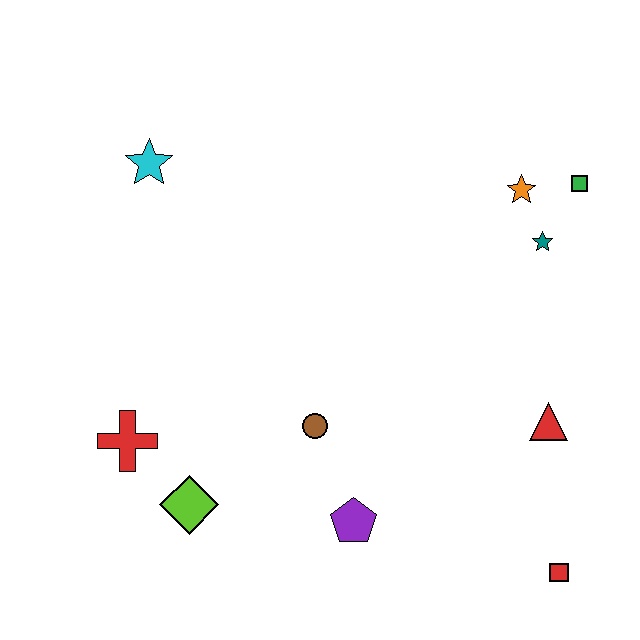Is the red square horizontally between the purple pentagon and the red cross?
No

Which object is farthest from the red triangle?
The cyan star is farthest from the red triangle.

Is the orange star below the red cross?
No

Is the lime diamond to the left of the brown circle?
Yes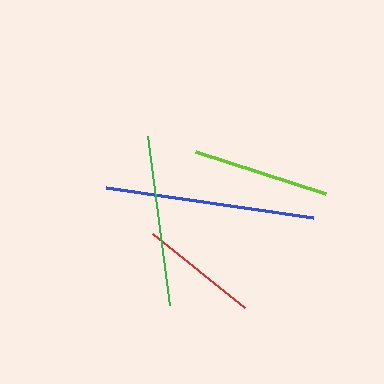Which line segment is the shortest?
The red line is the shortest at approximately 119 pixels.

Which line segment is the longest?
The blue line is the longest at approximately 209 pixels.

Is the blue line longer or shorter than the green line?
The blue line is longer than the green line.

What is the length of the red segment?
The red segment is approximately 119 pixels long.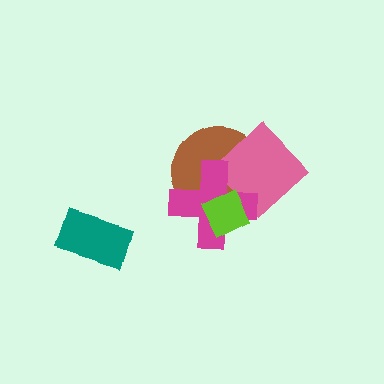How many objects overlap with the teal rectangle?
0 objects overlap with the teal rectangle.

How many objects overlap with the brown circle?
3 objects overlap with the brown circle.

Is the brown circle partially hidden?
Yes, it is partially covered by another shape.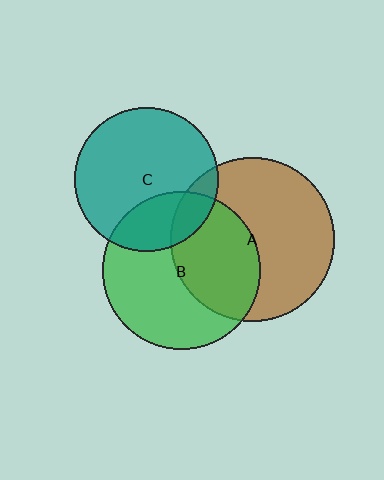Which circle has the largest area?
Circle A (brown).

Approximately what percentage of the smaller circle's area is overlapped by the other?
Approximately 10%.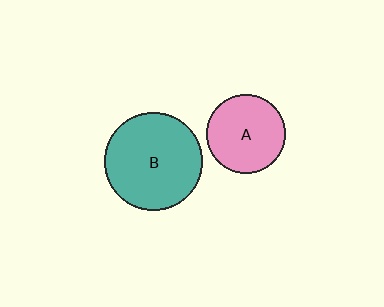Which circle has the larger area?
Circle B (teal).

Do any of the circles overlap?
No, none of the circles overlap.